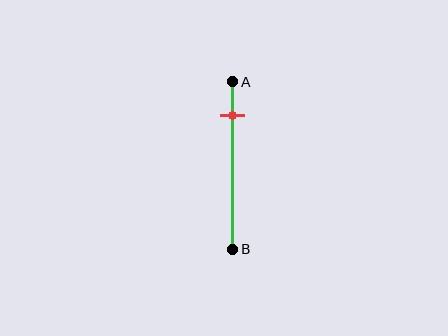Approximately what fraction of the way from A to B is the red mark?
The red mark is approximately 20% of the way from A to B.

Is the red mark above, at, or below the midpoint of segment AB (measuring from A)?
The red mark is above the midpoint of segment AB.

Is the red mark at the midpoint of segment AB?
No, the mark is at about 20% from A, not at the 50% midpoint.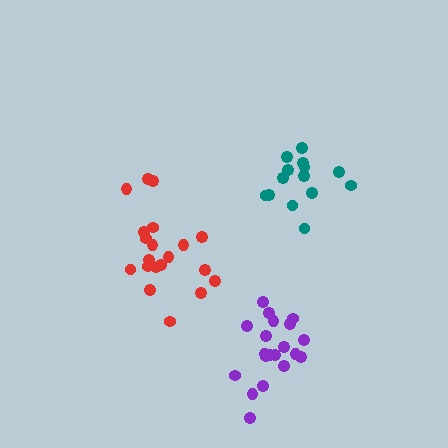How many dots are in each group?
Group 1: 20 dots, Group 2: 14 dots, Group 3: 20 dots (54 total).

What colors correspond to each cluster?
The clusters are colored: red, teal, purple.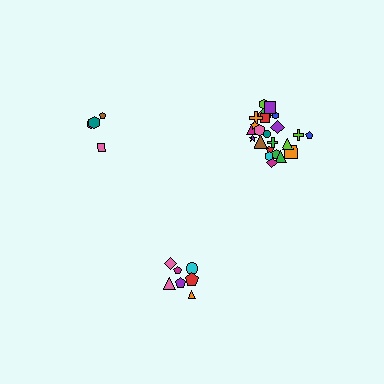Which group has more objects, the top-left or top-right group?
The top-right group.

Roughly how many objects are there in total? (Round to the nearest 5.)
Roughly 35 objects in total.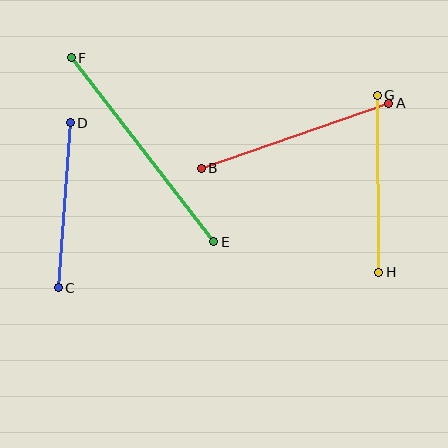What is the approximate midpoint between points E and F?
The midpoint is at approximately (143, 150) pixels.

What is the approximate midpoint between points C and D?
The midpoint is at approximately (64, 205) pixels.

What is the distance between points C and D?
The distance is approximately 166 pixels.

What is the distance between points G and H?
The distance is approximately 177 pixels.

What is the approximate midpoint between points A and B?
The midpoint is at approximately (295, 136) pixels.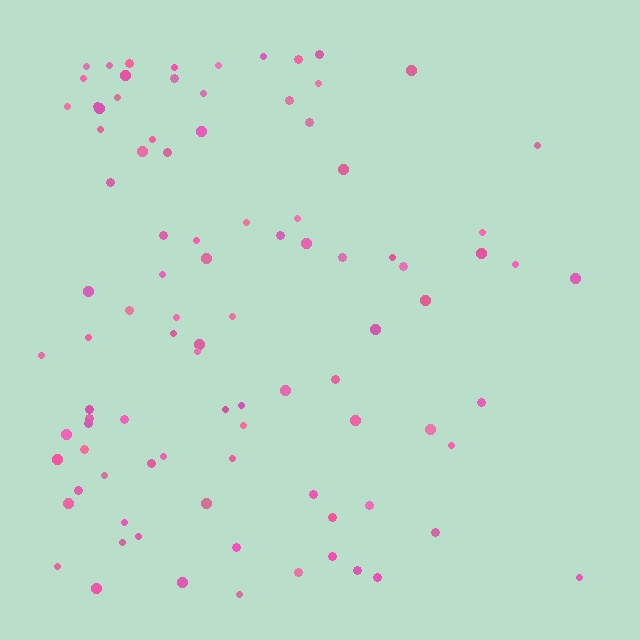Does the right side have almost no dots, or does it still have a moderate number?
Still a moderate number, just noticeably fewer than the left.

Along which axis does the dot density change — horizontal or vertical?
Horizontal.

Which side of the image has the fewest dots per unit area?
The right.